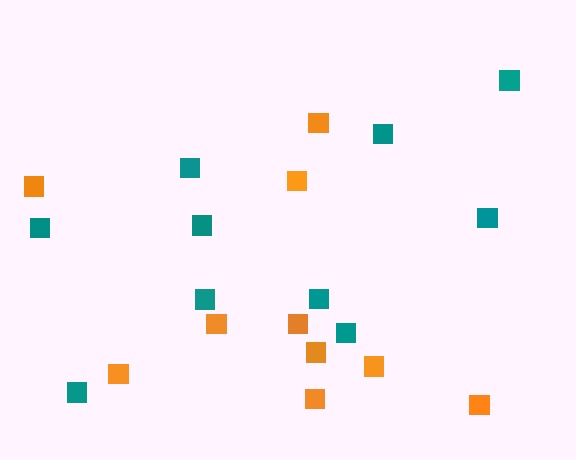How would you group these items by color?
There are 2 groups: one group of teal squares (10) and one group of orange squares (10).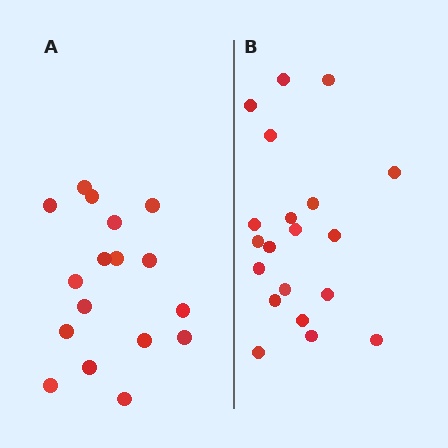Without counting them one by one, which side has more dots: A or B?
Region B (the right region) has more dots.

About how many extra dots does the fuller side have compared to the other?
Region B has just a few more — roughly 2 or 3 more dots than region A.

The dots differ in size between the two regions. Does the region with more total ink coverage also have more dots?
No. Region A has more total ink coverage because its dots are larger, but region B actually contains more individual dots. Total area can be misleading — the number of items is what matters here.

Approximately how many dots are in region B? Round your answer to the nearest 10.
About 20 dots.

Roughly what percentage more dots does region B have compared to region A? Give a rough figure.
About 20% more.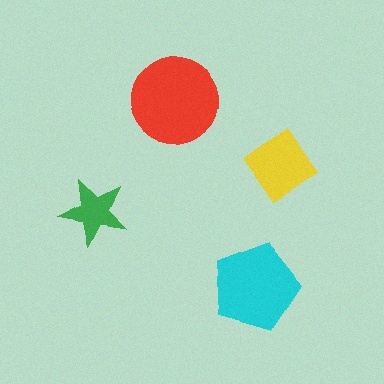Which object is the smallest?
The green star.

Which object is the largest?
The red circle.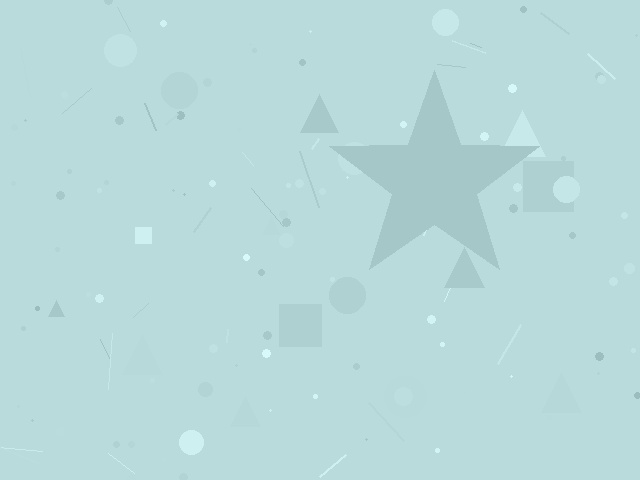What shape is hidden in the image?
A star is hidden in the image.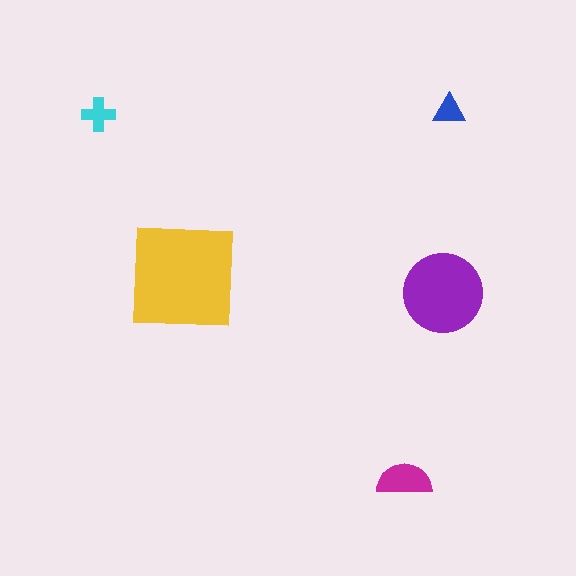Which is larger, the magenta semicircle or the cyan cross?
The magenta semicircle.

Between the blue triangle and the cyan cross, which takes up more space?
The cyan cross.